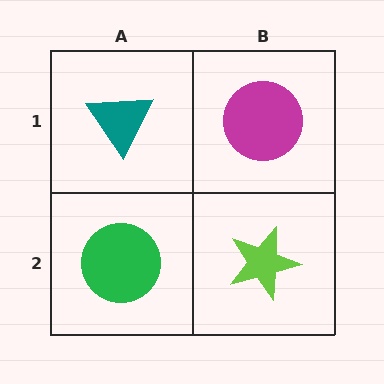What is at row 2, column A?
A green circle.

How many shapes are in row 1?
2 shapes.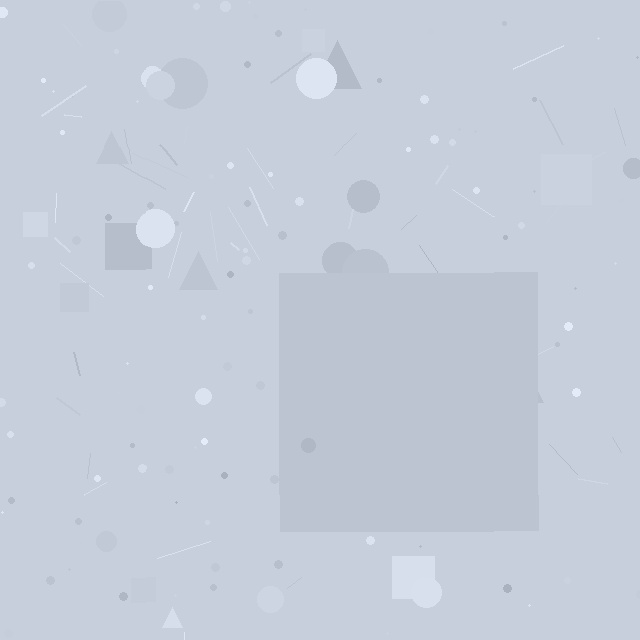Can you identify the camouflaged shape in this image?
The camouflaged shape is a square.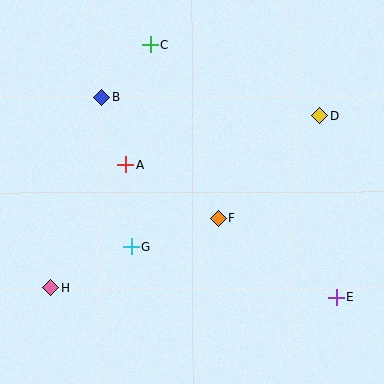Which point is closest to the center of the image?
Point F at (218, 218) is closest to the center.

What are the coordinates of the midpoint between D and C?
The midpoint between D and C is at (235, 80).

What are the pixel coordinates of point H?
Point H is at (51, 288).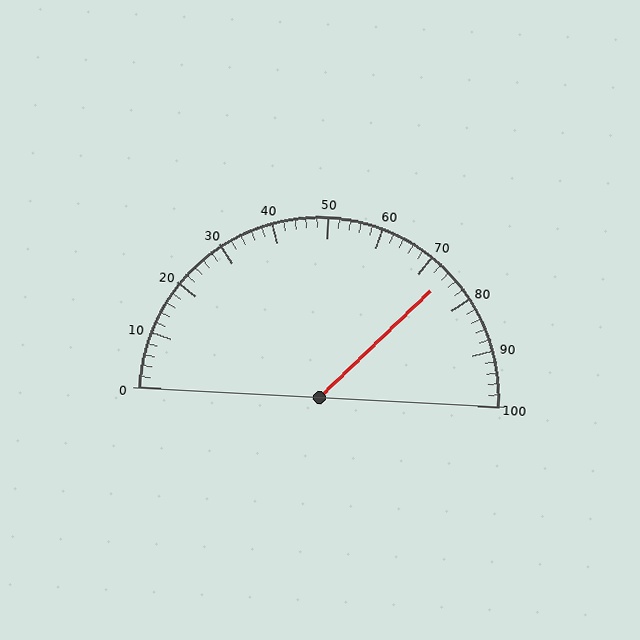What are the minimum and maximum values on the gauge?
The gauge ranges from 0 to 100.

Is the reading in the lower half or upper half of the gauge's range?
The reading is in the upper half of the range (0 to 100).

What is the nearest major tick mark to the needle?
The nearest major tick mark is 70.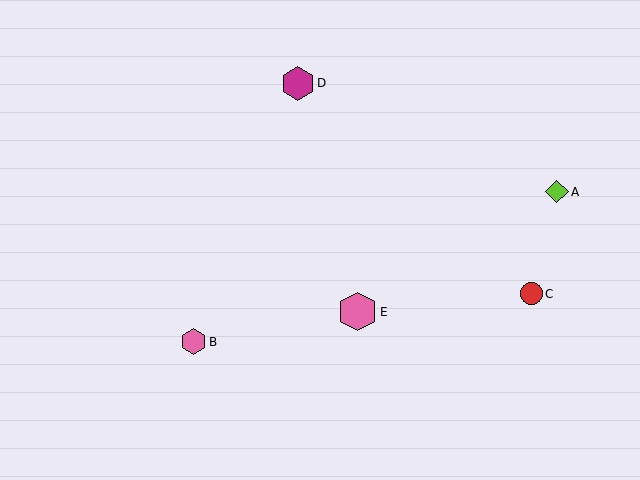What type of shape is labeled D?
Shape D is a magenta hexagon.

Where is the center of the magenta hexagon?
The center of the magenta hexagon is at (298, 83).